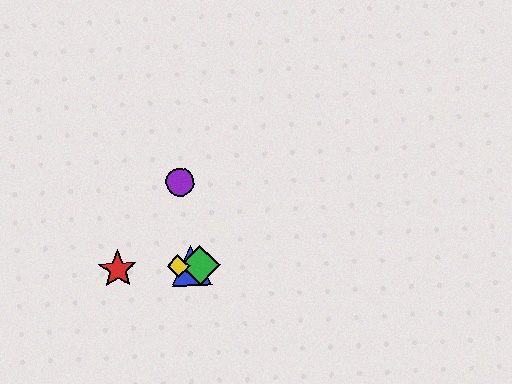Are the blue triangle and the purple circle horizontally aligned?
No, the blue triangle is at y≈266 and the purple circle is at y≈182.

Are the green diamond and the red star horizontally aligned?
Yes, both are at y≈265.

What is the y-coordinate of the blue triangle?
The blue triangle is at y≈266.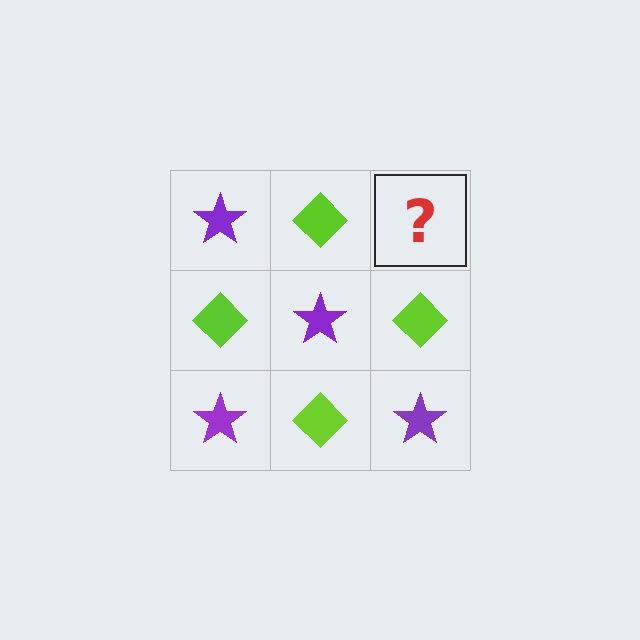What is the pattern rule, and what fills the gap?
The rule is that it alternates purple star and lime diamond in a checkerboard pattern. The gap should be filled with a purple star.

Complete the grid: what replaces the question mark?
The question mark should be replaced with a purple star.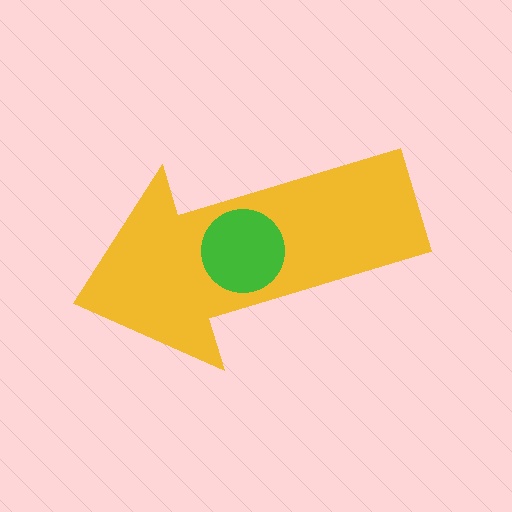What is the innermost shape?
The green circle.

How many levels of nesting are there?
2.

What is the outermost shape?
The yellow arrow.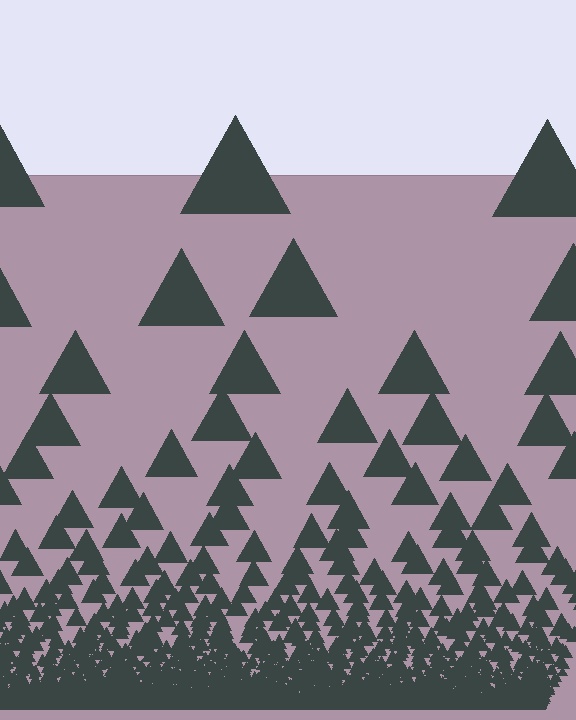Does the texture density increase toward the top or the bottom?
Density increases toward the bottom.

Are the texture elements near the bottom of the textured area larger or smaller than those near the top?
Smaller. The gradient is inverted — elements near the bottom are smaller and denser.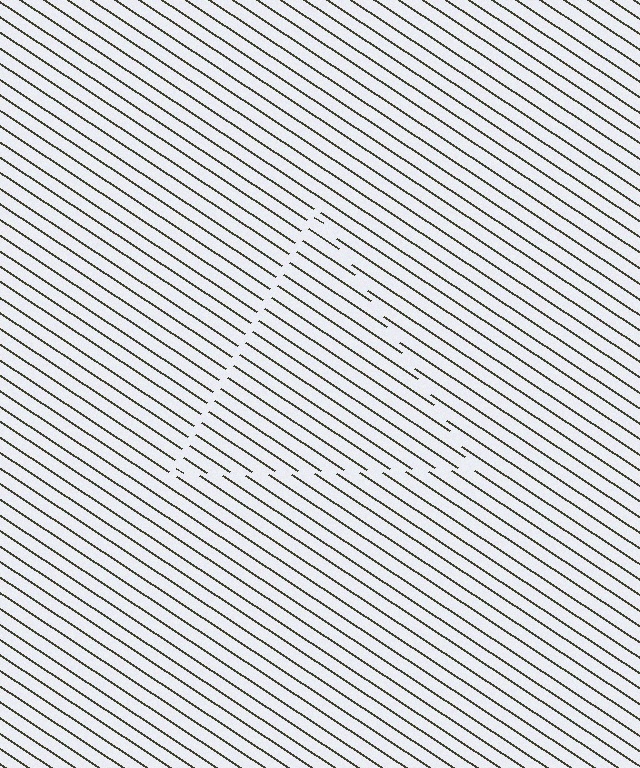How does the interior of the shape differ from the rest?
The interior of the shape contains the same grating, shifted by half a period — the contour is defined by the phase discontinuity where line-ends from the inner and outer gratings abut.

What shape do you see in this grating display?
An illusory triangle. The interior of the shape contains the same grating, shifted by half a period — the contour is defined by the phase discontinuity where line-ends from the inner and outer gratings abut.